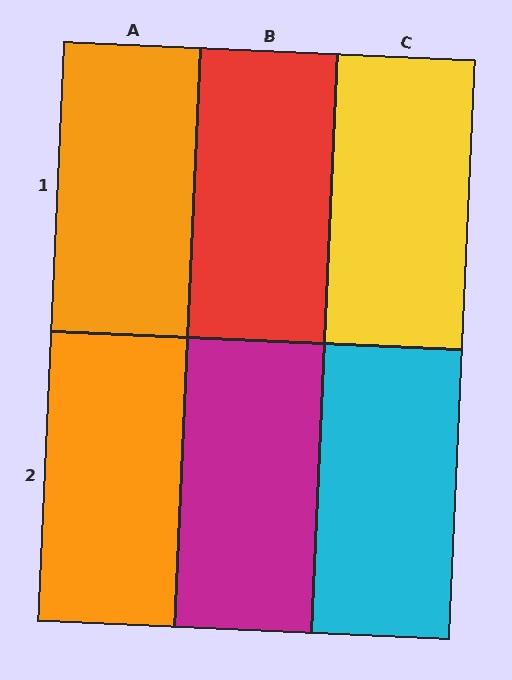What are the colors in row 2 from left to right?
Orange, magenta, cyan.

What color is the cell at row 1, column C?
Yellow.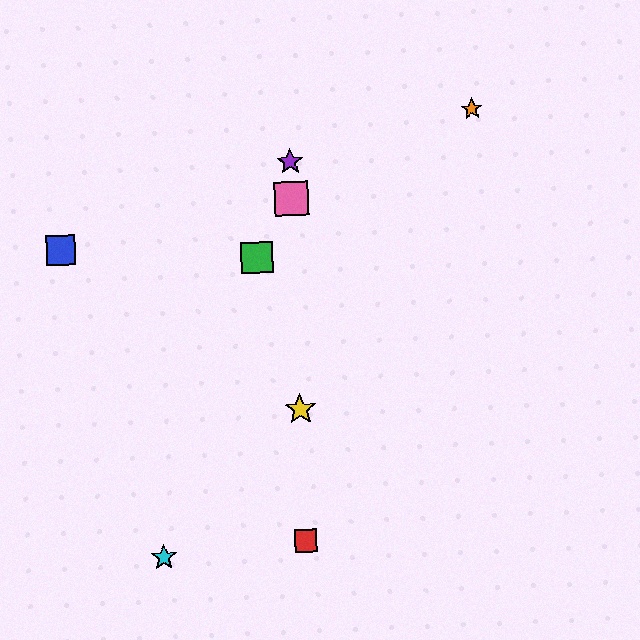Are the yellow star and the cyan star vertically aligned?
No, the yellow star is at x≈300 and the cyan star is at x≈164.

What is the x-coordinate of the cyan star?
The cyan star is at x≈164.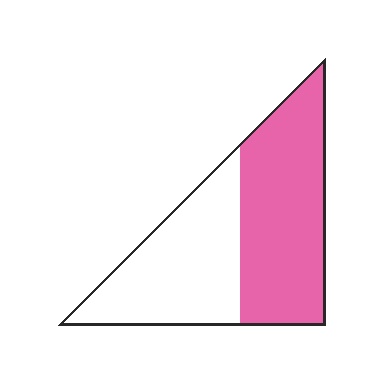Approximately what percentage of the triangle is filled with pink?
Approximately 55%.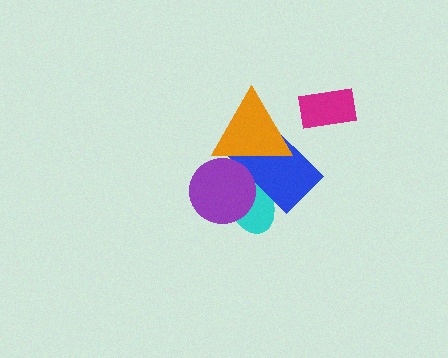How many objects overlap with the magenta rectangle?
0 objects overlap with the magenta rectangle.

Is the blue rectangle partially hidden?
Yes, it is partially covered by another shape.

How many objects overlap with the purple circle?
3 objects overlap with the purple circle.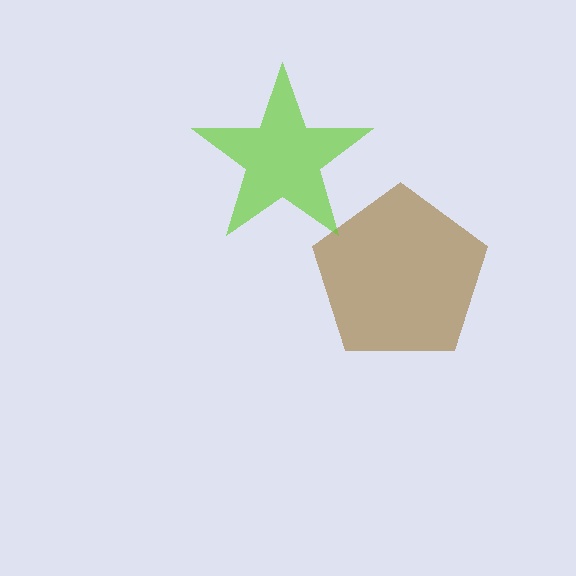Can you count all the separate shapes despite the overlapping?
Yes, there are 2 separate shapes.